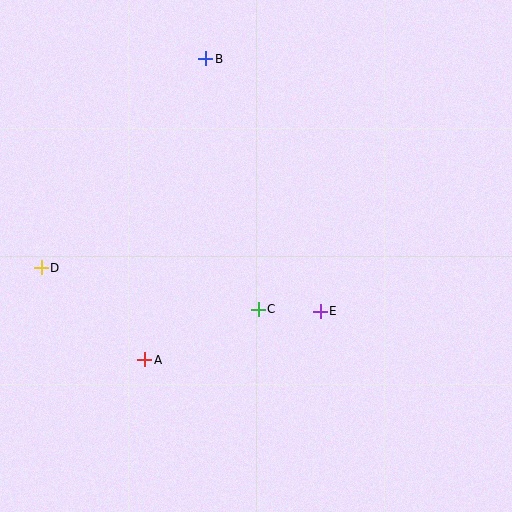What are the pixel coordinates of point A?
Point A is at (145, 360).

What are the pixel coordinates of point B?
Point B is at (206, 59).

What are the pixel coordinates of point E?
Point E is at (320, 311).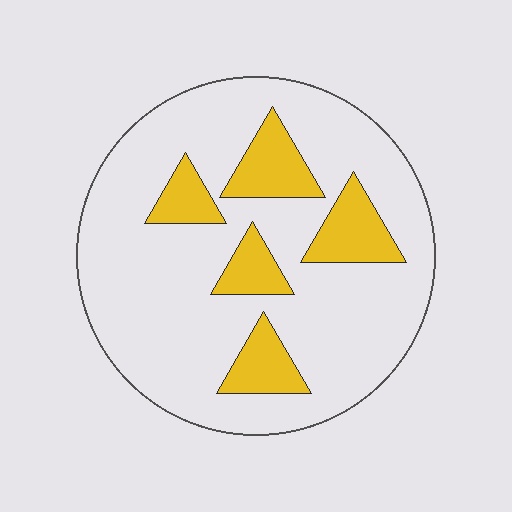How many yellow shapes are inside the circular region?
5.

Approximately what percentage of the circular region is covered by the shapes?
Approximately 20%.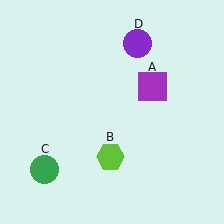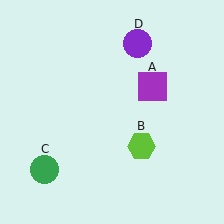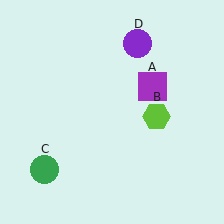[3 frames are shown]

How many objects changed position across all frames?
1 object changed position: lime hexagon (object B).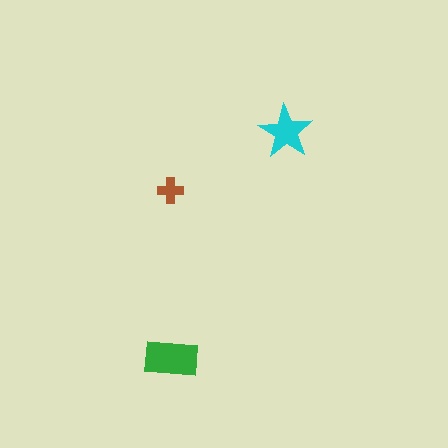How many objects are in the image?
There are 3 objects in the image.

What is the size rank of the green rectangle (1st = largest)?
1st.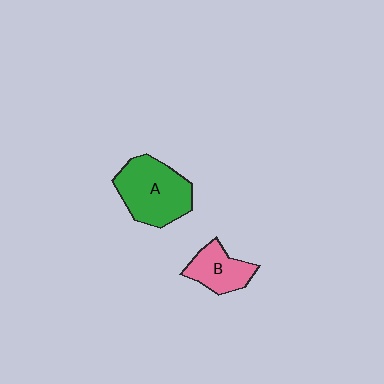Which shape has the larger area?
Shape A (green).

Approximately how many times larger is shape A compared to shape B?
Approximately 1.7 times.